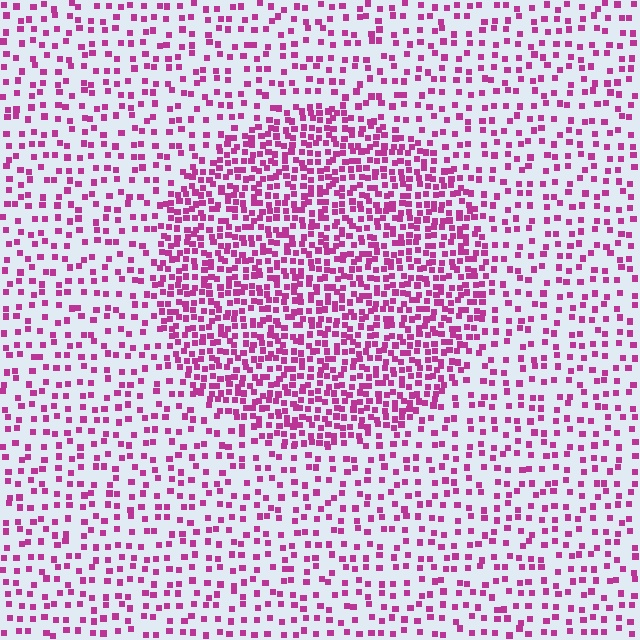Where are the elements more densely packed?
The elements are more densely packed inside the circle boundary.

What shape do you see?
I see a circle.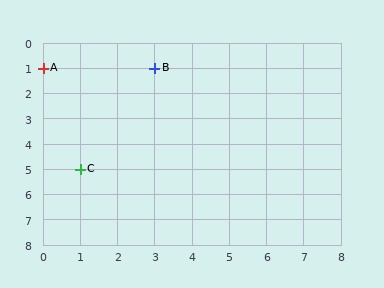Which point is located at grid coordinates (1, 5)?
Point C is at (1, 5).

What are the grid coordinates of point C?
Point C is at grid coordinates (1, 5).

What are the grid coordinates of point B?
Point B is at grid coordinates (3, 1).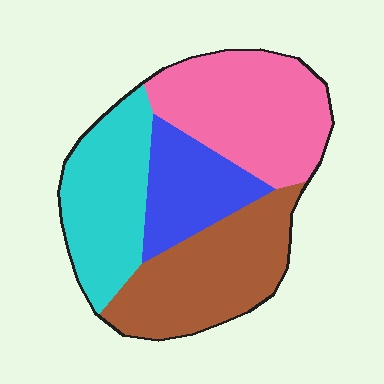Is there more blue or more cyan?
Cyan.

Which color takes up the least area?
Blue, at roughly 15%.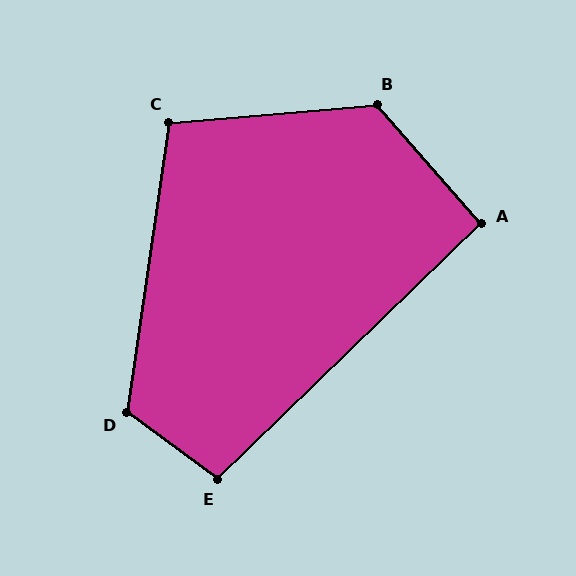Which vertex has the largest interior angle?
B, at approximately 126 degrees.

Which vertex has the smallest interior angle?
A, at approximately 93 degrees.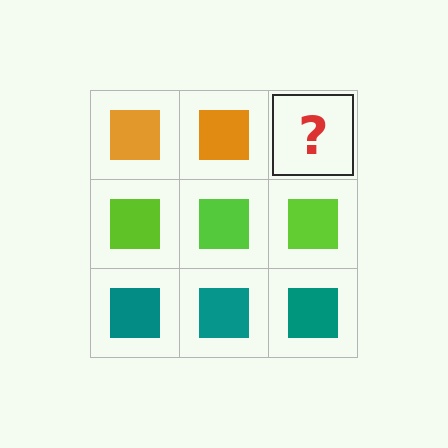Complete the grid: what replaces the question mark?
The question mark should be replaced with an orange square.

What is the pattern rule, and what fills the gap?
The rule is that each row has a consistent color. The gap should be filled with an orange square.